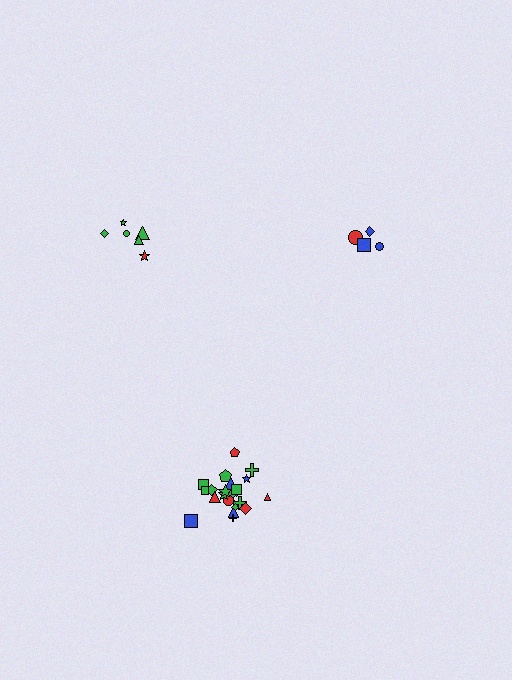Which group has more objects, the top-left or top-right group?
The top-left group.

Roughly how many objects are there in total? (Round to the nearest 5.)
Roughly 30 objects in total.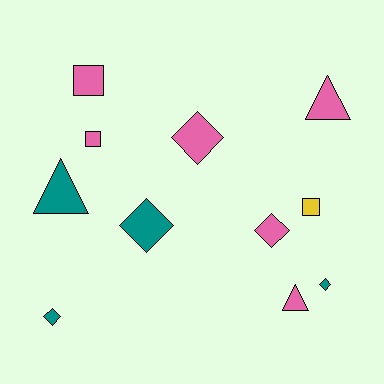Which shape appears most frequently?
Diamond, with 5 objects.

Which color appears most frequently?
Pink, with 6 objects.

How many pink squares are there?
There are 2 pink squares.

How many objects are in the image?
There are 11 objects.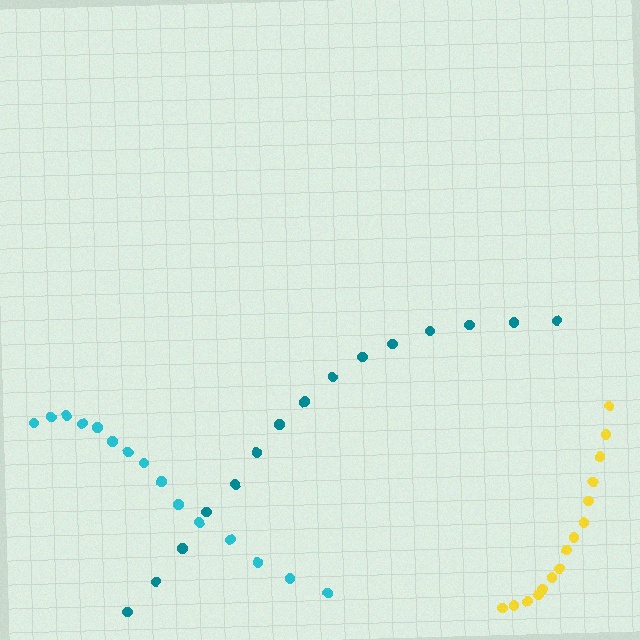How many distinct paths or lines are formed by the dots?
There are 3 distinct paths.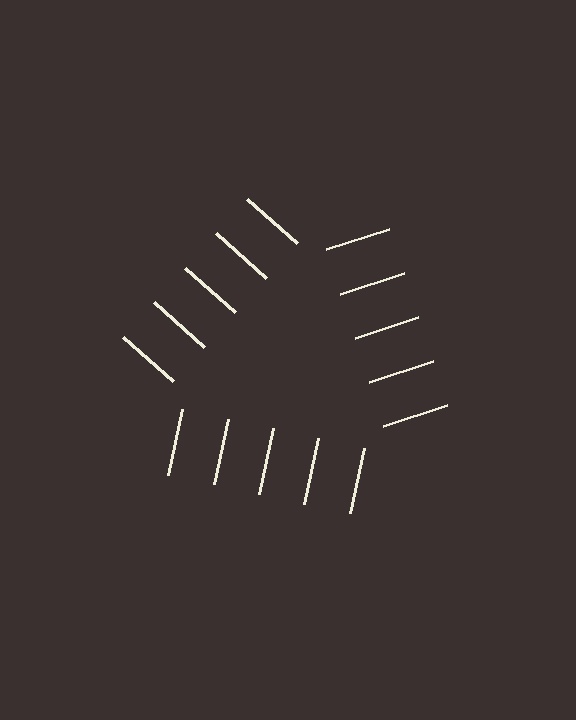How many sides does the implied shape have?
3 sides — the line-ends trace a triangle.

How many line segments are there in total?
15 — 5 along each of the 3 edges.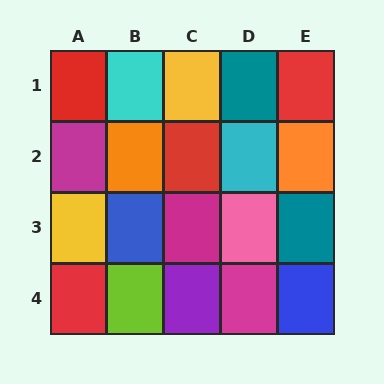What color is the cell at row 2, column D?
Cyan.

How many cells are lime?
1 cell is lime.